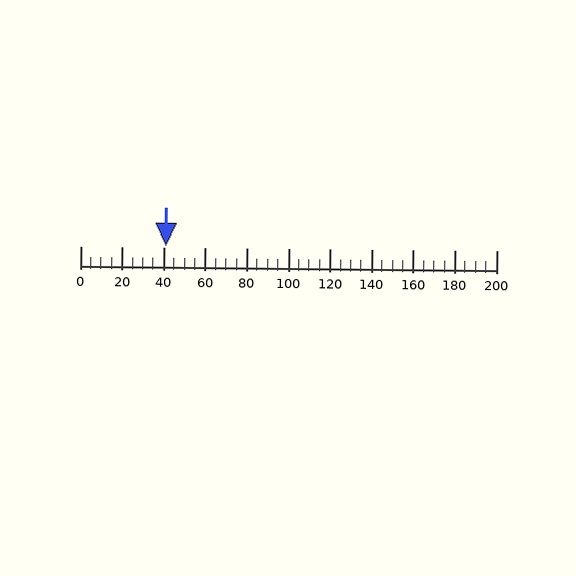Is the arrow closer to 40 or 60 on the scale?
The arrow is closer to 40.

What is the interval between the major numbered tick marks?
The major tick marks are spaced 20 units apart.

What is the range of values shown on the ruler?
The ruler shows values from 0 to 200.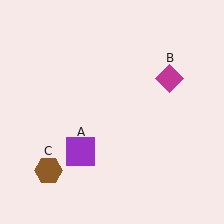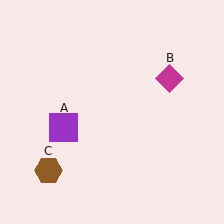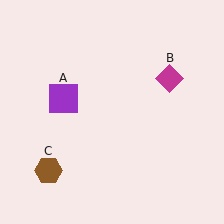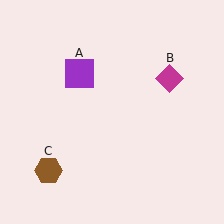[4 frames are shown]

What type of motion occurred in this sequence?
The purple square (object A) rotated clockwise around the center of the scene.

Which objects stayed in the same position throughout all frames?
Magenta diamond (object B) and brown hexagon (object C) remained stationary.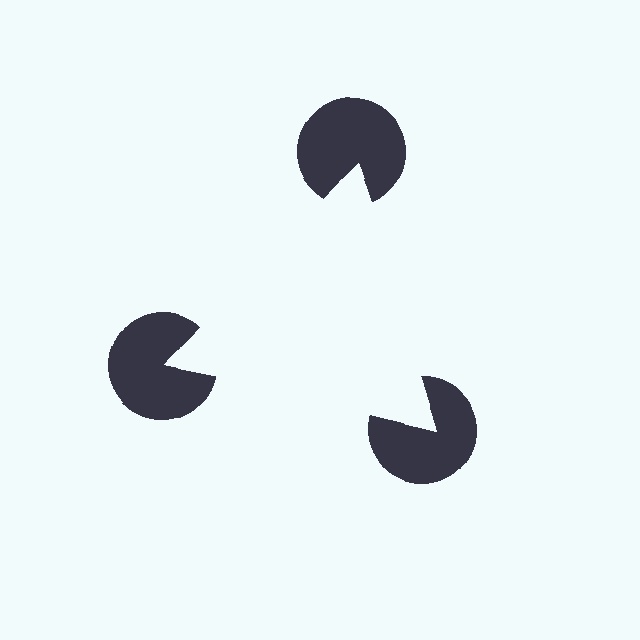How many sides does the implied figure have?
3 sides.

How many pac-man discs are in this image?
There are 3 — one at each vertex of the illusory triangle.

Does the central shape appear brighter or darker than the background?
It typically appears slightly brighter than the background, even though no actual brightness change is drawn.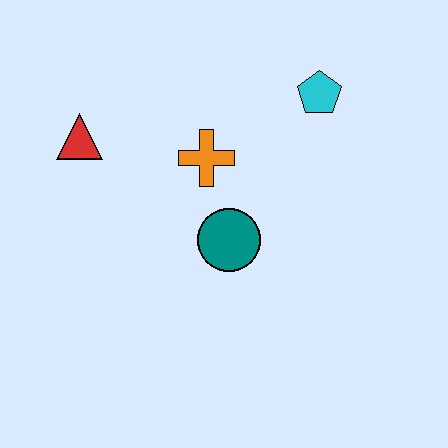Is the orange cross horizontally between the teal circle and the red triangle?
Yes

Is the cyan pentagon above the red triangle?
Yes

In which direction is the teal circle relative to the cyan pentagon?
The teal circle is below the cyan pentagon.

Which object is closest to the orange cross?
The teal circle is closest to the orange cross.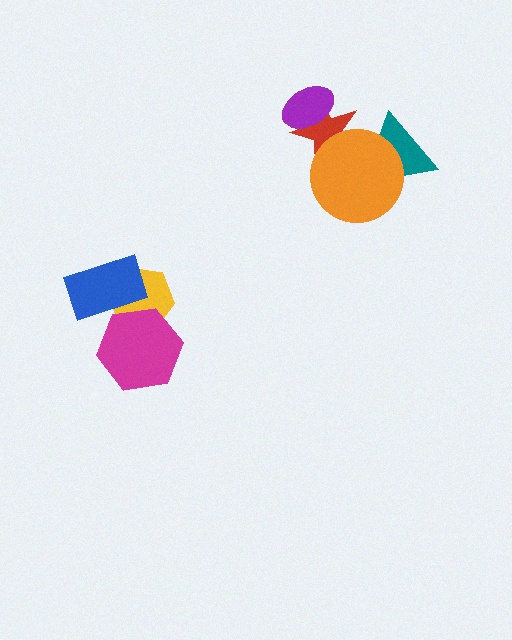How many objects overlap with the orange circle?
2 objects overlap with the orange circle.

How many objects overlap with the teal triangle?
1 object overlaps with the teal triangle.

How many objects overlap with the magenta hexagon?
2 objects overlap with the magenta hexagon.